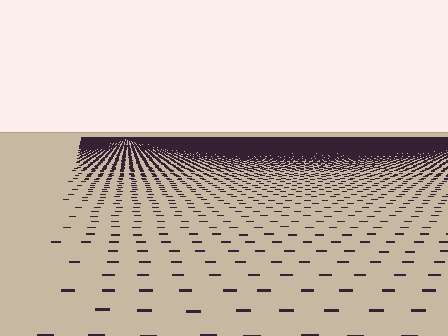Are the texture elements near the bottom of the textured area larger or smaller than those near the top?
Larger. Near the bottom, elements are closer to the viewer and appear at a bigger on-screen size.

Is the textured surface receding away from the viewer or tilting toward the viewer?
The surface is receding away from the viewer. Texture elements get smaller and denser toward the top.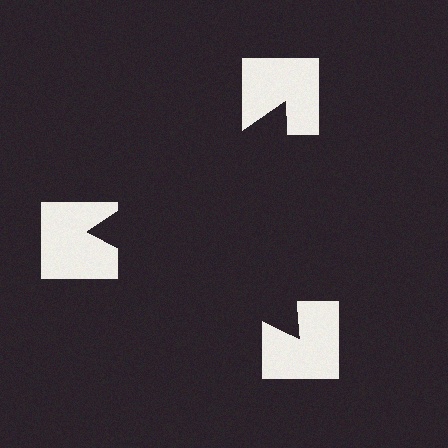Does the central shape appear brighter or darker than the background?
It typically appears slightly darker than the background, even though no actual brightness change is drawn.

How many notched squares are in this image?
There are 3 — one at each vertex of the illusory triangle.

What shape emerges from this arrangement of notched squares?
An illusory triangle — its edges are inferred from the aligned wedge cuts in the notched squares, not physically drawn.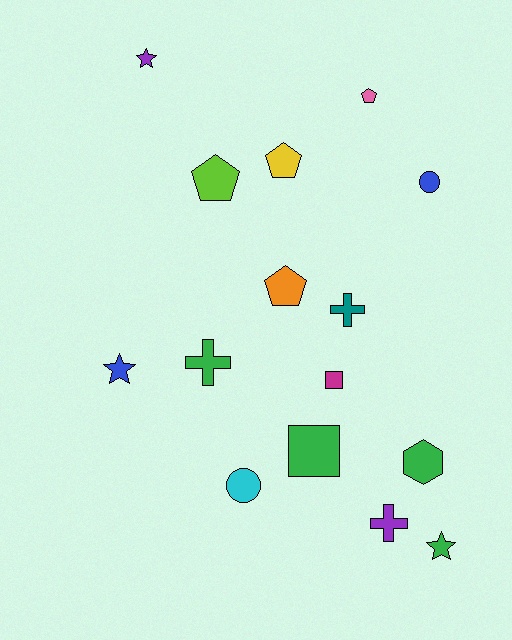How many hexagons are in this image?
There is 1 hexagon.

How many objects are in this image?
There are 15 objects.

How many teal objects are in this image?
There is 1 teal object.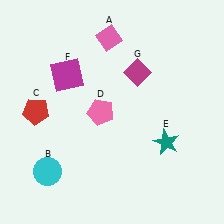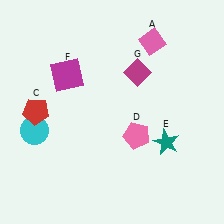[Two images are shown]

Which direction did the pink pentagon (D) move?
The pink pentagon (D) moved right.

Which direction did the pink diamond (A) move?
The pink diamond (A) moved right.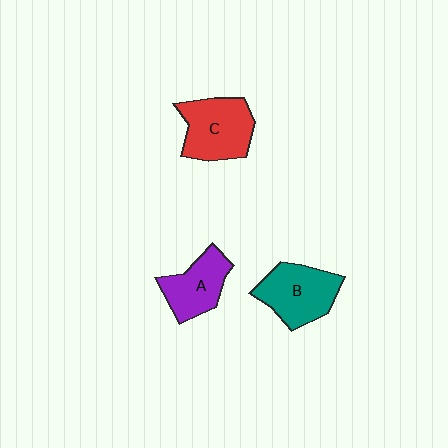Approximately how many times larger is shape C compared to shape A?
Approximately 1.3 times.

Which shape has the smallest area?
Shape A (purple).